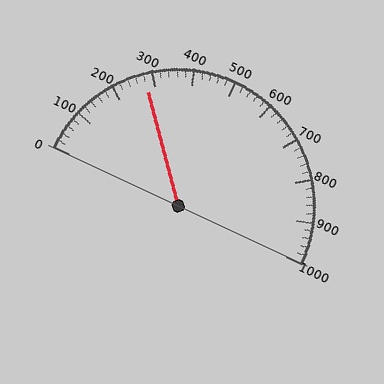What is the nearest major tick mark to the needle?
The nearest major tick mark is 300.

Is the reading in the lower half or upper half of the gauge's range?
The reading is in the lower half of the range (0 to 1000).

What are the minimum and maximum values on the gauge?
The gauge ranges from 0 to 1000.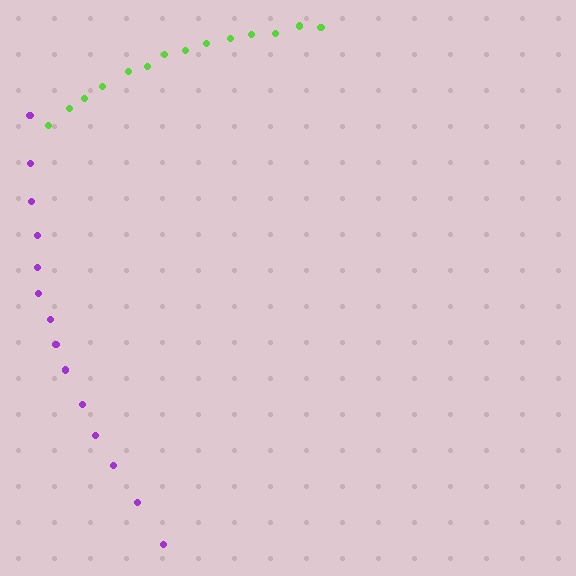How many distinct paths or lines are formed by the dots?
There are 2 distinct paths.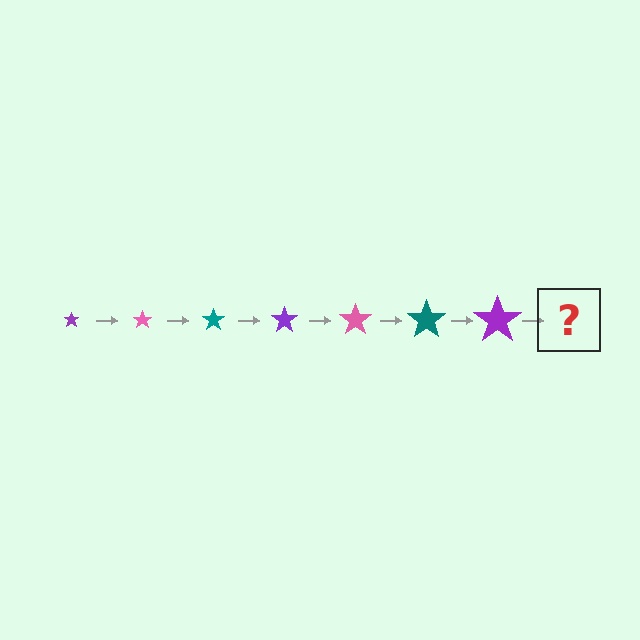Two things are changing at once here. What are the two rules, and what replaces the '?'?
The two rules are that the star grows larger each step and the color cycles through purple, pink, and teal. The '?' should be a pink star, larger than the previous one.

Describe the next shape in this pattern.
It should be a pink star, larger than the previous one.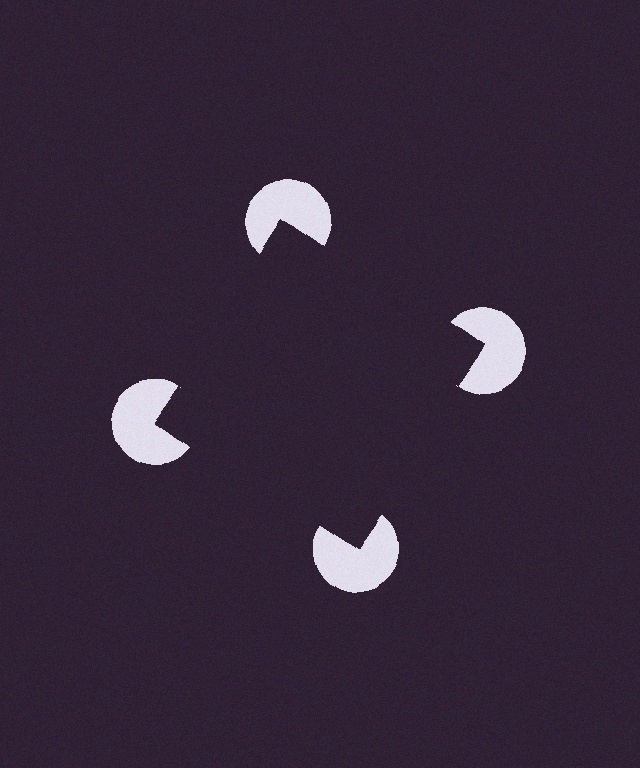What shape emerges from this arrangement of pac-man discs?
An illusory square — its edges are inferred from the aligned wedge cuts in the pac-man discs, not physically drawn.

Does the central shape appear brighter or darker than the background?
It typically appears slightly darker than the background, even though no actual brightness change is drawn.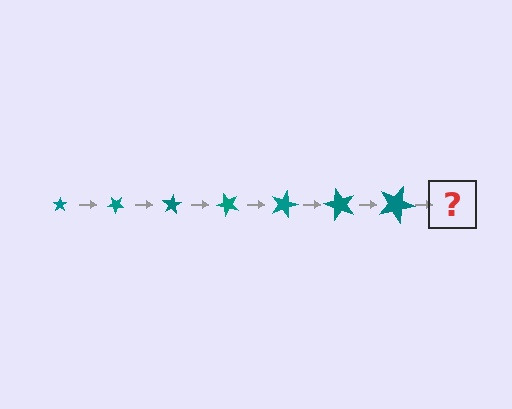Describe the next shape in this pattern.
It should be a star, larger than the previous one and rotated 280 degrees from the start.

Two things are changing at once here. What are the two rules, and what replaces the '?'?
The two rules are that the star grows larger each step and it rotates 40 degrees each step. The '?' should be a star, larger than the previous one and rotated 280 degrees from the start.